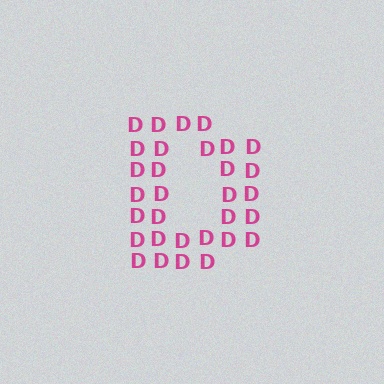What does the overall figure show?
The overall figure shows the letter D.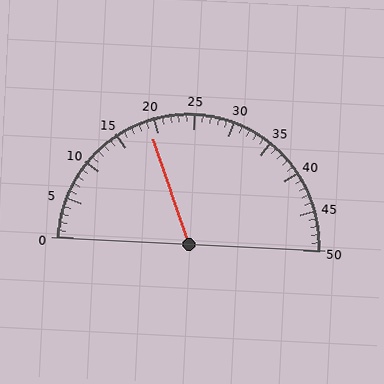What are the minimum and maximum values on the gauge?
The gauge ranges from 0 to 50.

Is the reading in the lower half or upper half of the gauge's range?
The reading is in the lower half of the range (0 to 50).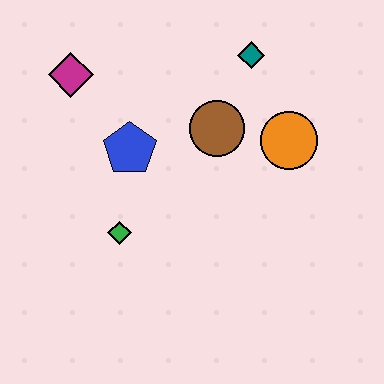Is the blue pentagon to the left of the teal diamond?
Yes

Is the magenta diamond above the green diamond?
Yes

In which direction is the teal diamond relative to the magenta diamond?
The teal diamond is to the right of the magenta diamond.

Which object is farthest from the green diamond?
The teal diamond is farthest from the green diamond.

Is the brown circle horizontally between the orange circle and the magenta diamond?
Yes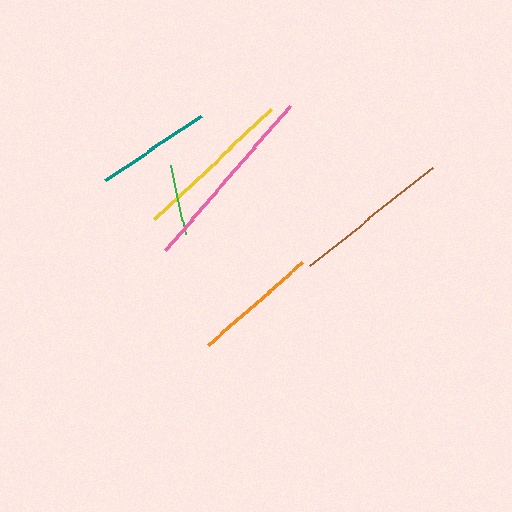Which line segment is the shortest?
The green line is the shortest at approximately 71 pixels.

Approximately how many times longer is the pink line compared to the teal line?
The pink line is approximately 1.7 times the length of the teal line.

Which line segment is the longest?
The pink line is the longest at approximately 191 pixels.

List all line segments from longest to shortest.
From longest to shortest: pink, yellow, brown, orange, teal, green.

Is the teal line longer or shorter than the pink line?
The pink line is longer than the teal line.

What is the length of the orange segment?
The orange segment is approximately 125 pixels long.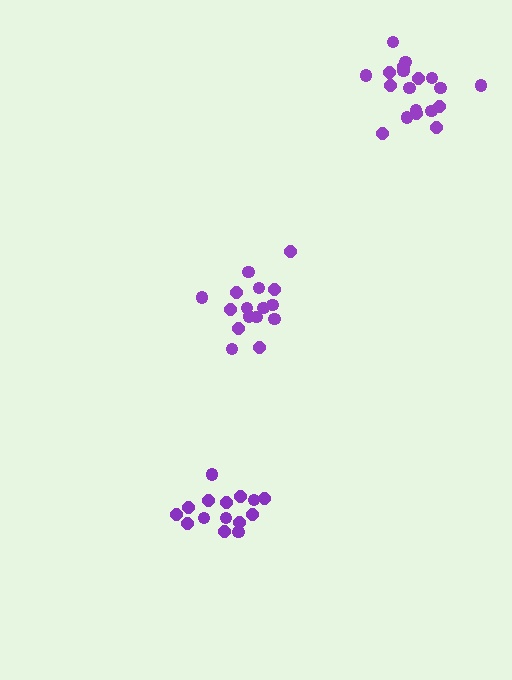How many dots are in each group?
Group 1: 16 dots, Group 2: 15 dots, Group 3: 19 dots (50 total).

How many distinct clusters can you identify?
There are 3 distinct clusters.